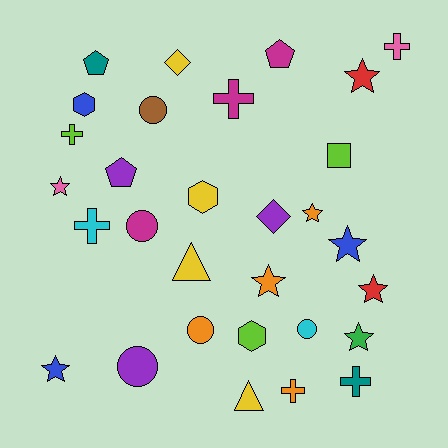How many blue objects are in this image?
There are 3 blue objects.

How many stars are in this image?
There are 8 stars.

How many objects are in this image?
There are 30 objects.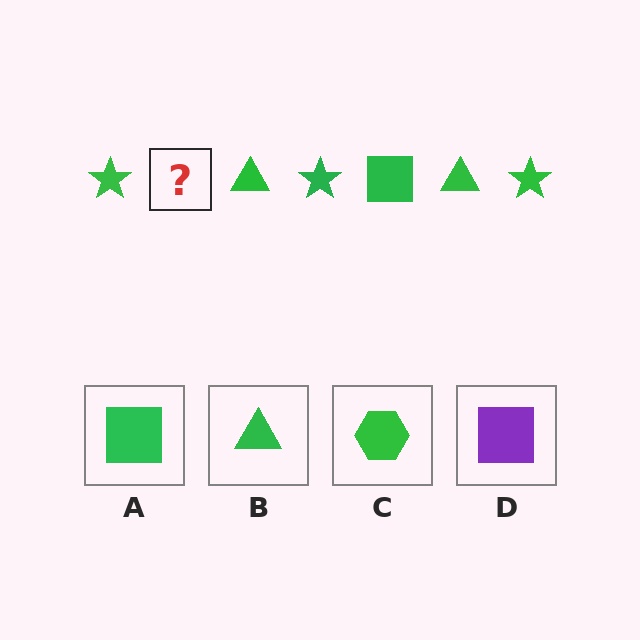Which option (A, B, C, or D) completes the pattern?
A.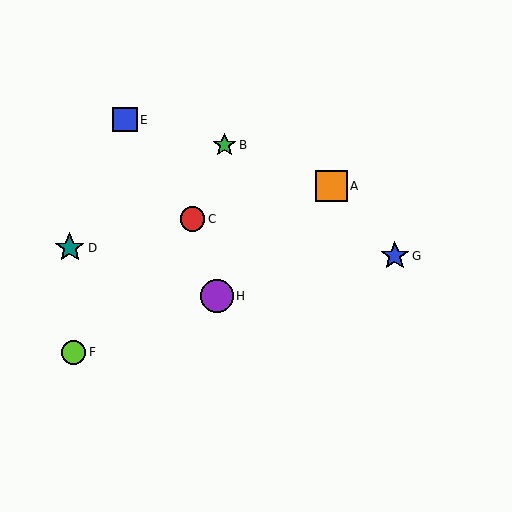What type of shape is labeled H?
Shape H is a purple circle.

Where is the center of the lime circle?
The center of the lime circle is at (74, 352).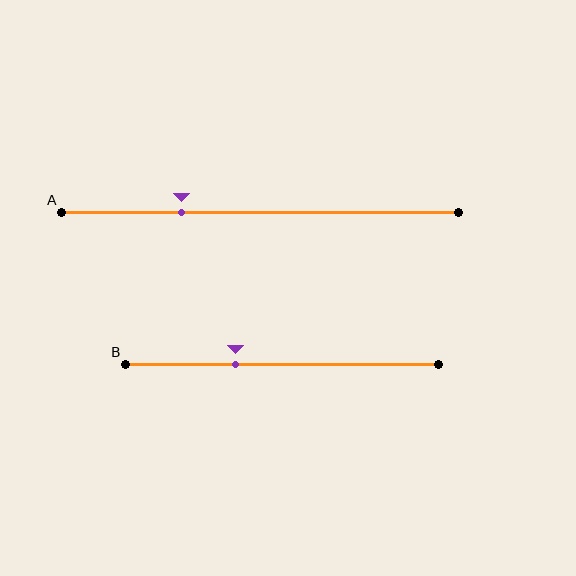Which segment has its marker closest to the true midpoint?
Segment B has its marker closest to the true midpoint.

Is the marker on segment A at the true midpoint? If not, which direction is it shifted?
No, the marker on segment A is shifted to the left by about 20% of the segment length.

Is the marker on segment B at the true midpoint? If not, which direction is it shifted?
No, the marker on segment B is shifted to the left by about 15% of the segment length.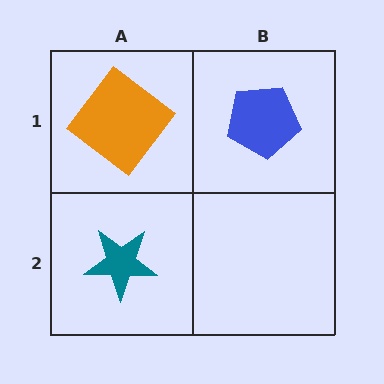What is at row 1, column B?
A blue pentagon.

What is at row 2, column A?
A teal star.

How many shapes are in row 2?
1 shape.